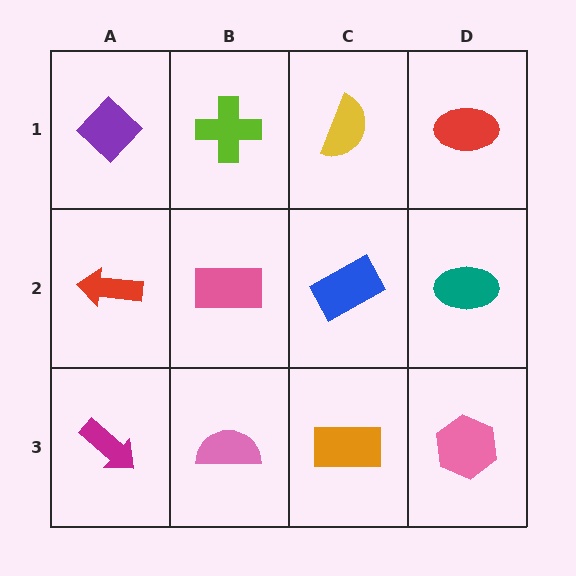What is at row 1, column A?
A purple diamond.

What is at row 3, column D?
A pink hexagon.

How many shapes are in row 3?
4 shapes.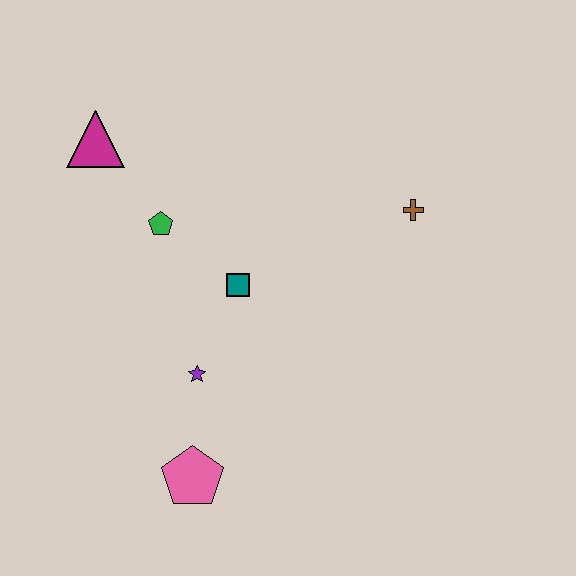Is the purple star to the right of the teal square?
No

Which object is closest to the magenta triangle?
The green pentagon is closest to the magenta triangle.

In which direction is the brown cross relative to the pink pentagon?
The brown cross is above the pink pentagon.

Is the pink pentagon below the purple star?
Yes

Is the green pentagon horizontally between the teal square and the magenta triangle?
Yes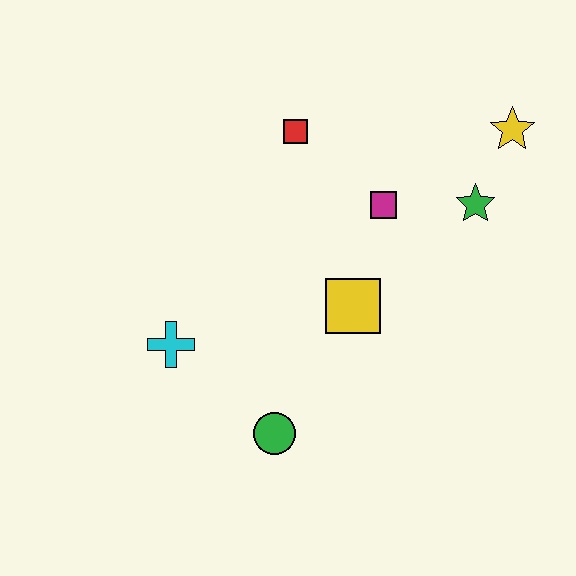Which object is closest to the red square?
The magenta square is closest to the red square.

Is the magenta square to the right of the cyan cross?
Yes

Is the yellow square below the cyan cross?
No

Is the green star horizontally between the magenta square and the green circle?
No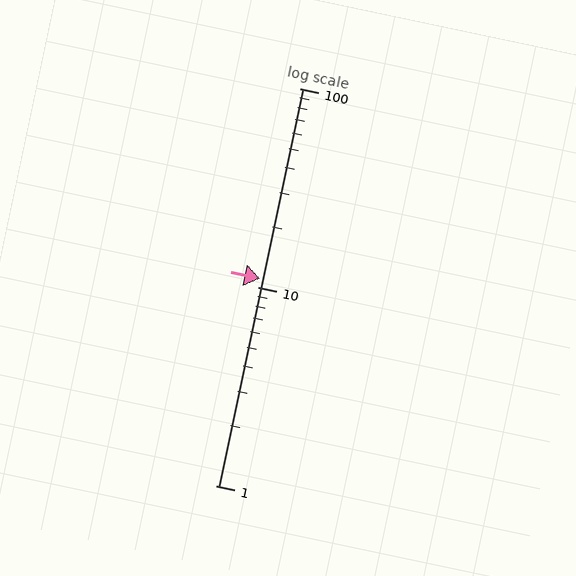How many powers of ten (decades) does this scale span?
The scale spans 2 decades, from 1 to 100.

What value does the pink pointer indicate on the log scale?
The pointer indicates approximately 11.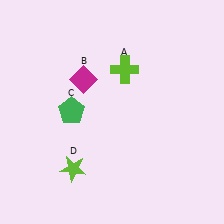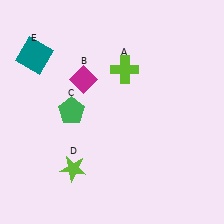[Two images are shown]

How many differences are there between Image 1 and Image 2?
There is 1 difference between the two images.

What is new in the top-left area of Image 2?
A teal square (E) was added in the top-left area of Image 2.